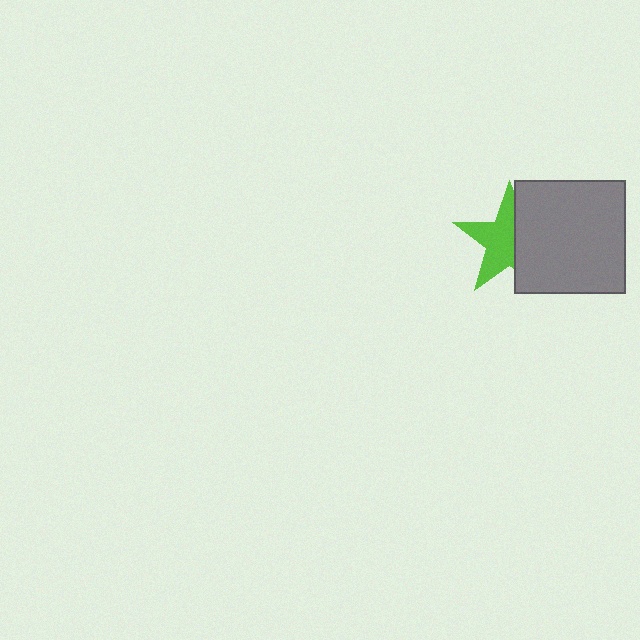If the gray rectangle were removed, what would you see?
You would see the complete lime star.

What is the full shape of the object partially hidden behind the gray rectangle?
The partially hidden object is a lime star.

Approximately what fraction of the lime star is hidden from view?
Roughly 43% of the lime star is hidden behind the gray rectangle.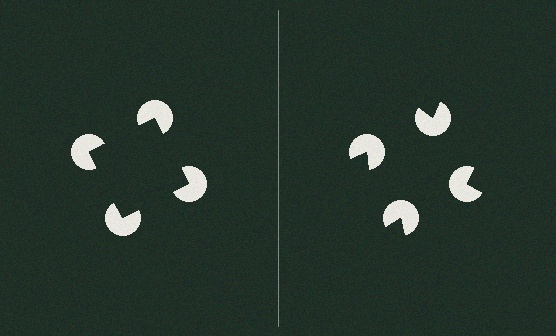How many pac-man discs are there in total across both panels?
8 — 4 on each side.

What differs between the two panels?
The pac-man discs are positioned identically on both sides; only the wedge orientations differ. On the left they align to a square; on the right they are misaligned.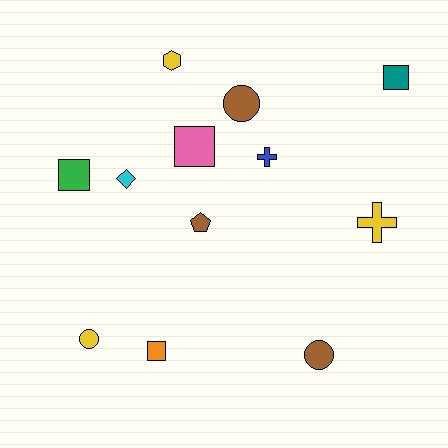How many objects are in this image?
There are 12 objects.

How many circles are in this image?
There are 3 circles.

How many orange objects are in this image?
There is 1 orange object.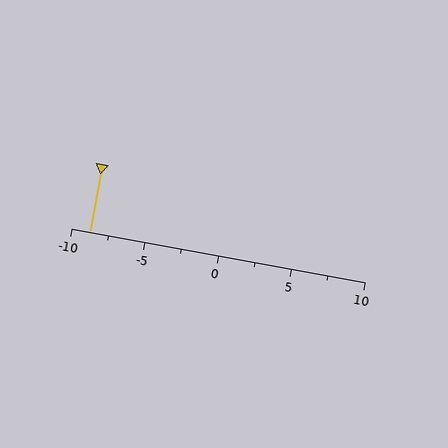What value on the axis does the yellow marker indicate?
The marker indicates approximately -8.8.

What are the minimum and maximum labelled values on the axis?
The axis runs from -10 to 10.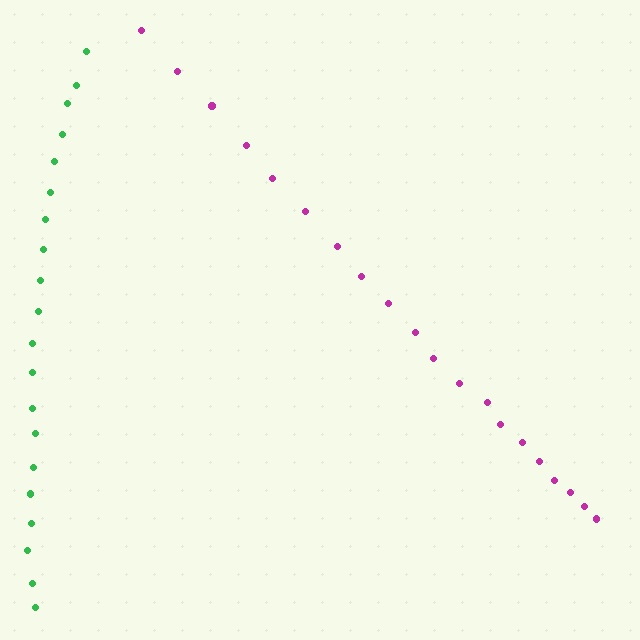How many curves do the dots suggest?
There are 2 distinct paths.